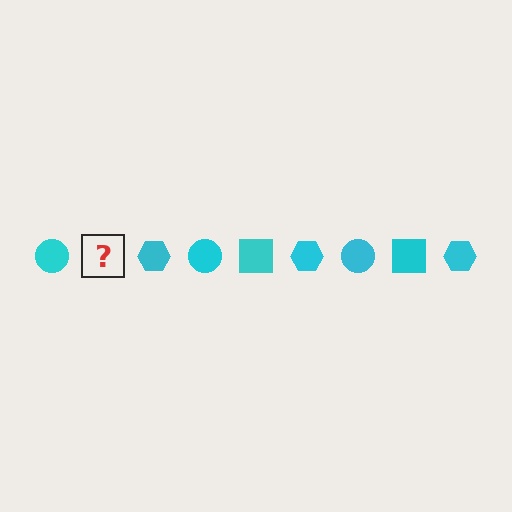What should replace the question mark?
The question mark should be replaced with a cyan square.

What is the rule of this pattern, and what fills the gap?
The rule is that the pattern cycles through circle, square, hexagon shapes in cyan. The gap should be filled with a cyan square.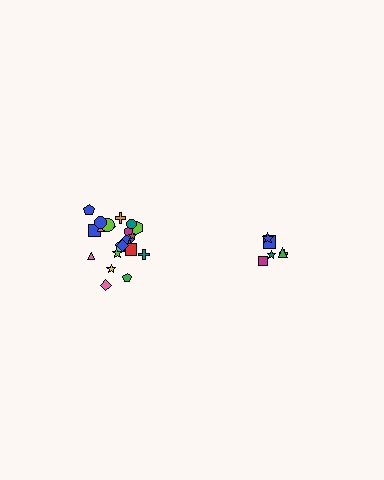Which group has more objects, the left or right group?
The left group.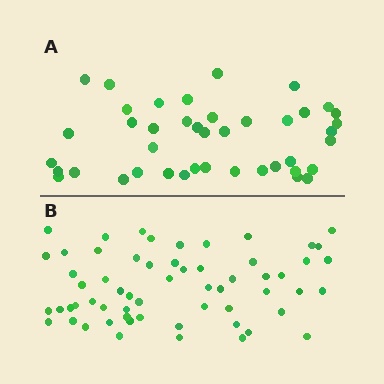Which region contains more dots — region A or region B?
Region B (the bottom region) has more dots.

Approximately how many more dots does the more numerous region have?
Region B has approximately 20 more dots than region A.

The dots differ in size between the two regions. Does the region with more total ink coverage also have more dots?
No. Region A has more total ink coverage because its dots are larger, but region B actually contains more individual dots. Total area can be misleading — the number of items is what matters here.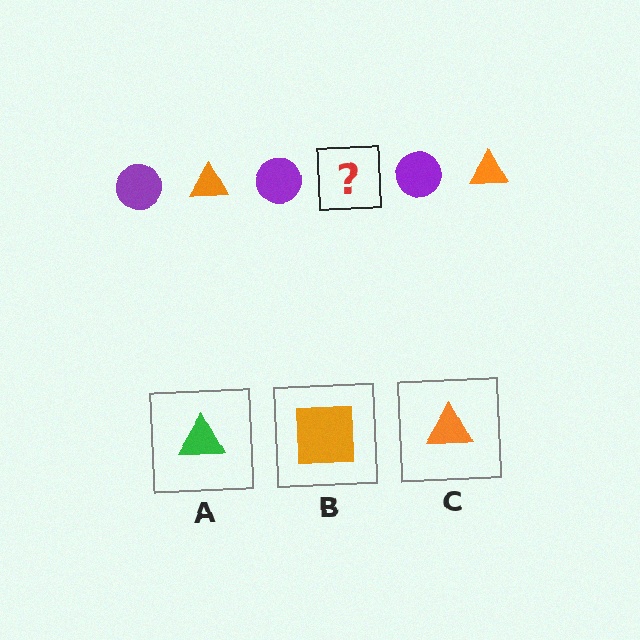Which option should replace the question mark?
Option C.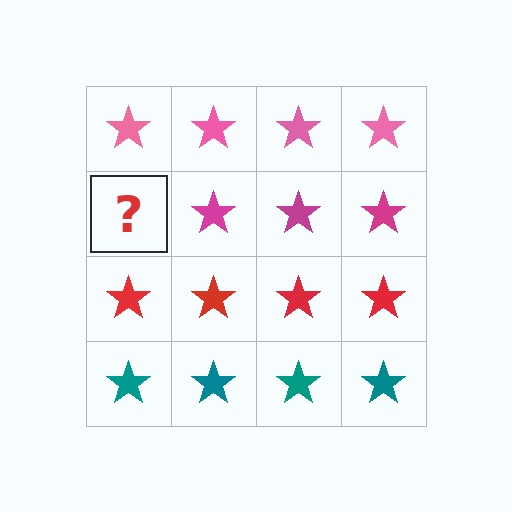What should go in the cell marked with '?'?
The missing cell should contain a magenta star.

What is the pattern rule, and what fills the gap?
The rule is that each row has a consistent color. The gap should be filled with a magenta star.